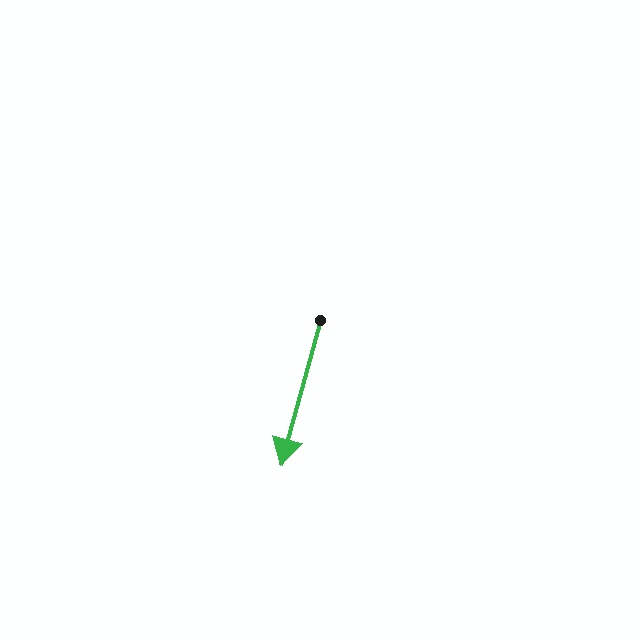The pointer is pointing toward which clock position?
Roughly 7 o'clock.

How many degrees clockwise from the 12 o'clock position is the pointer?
Approximately 195 degrees.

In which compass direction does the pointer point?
South.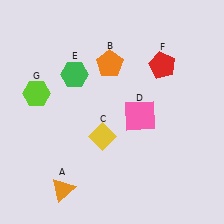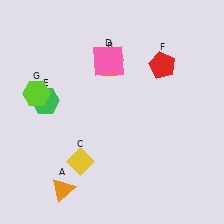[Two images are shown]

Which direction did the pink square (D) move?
The pink square (D) moved up.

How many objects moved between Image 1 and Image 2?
3 objects moved between the two images.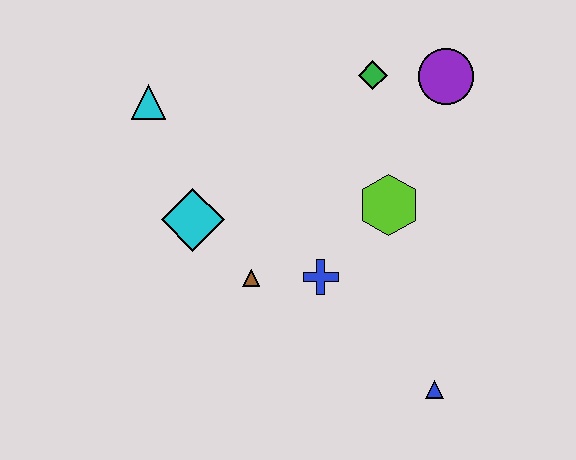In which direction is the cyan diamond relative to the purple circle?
The cyan diamond is to the left of the purple circle.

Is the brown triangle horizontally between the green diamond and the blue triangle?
No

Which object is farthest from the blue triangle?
The cyan triangle is farthest from the blue triangle.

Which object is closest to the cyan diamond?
The brown triangle is closest to the cyan diamond.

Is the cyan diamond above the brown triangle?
Yes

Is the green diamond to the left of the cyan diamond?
No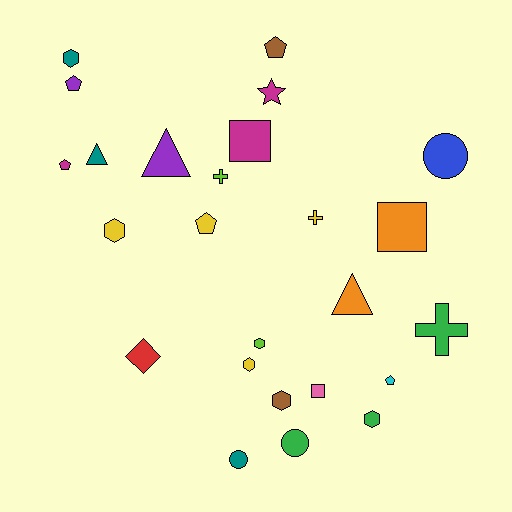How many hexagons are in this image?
There are 6 hexagons.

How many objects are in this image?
There are 25 objects.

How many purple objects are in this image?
There are 2 purple objects.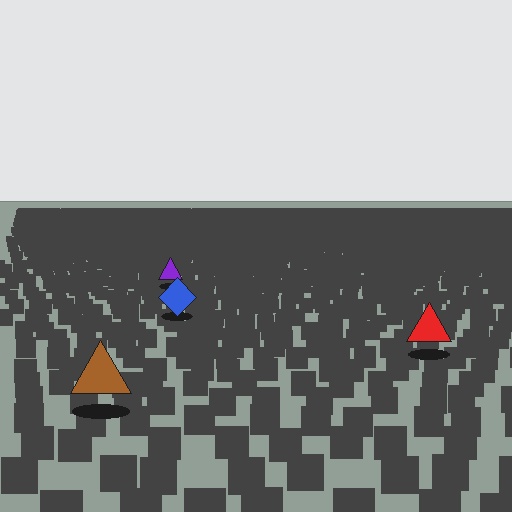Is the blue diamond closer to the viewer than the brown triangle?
No. The brown triangle is closer — you can tell from the texture gradient: the ground texture is coarser near it.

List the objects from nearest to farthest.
From nearest to farthest: the brown triangle, the red triangle, the blue diamond, the purple triangle.